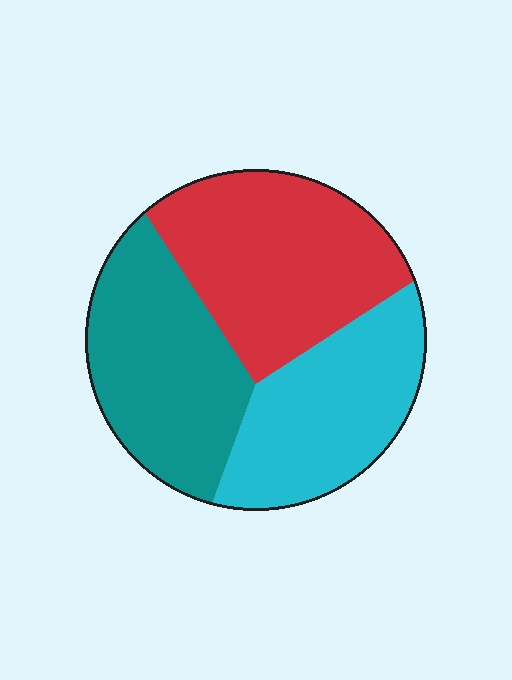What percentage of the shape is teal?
Teal covers roughly 35% of the shape.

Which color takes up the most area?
Red, at roughly 35%.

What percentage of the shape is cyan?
Cyan covers around 30% of the shape.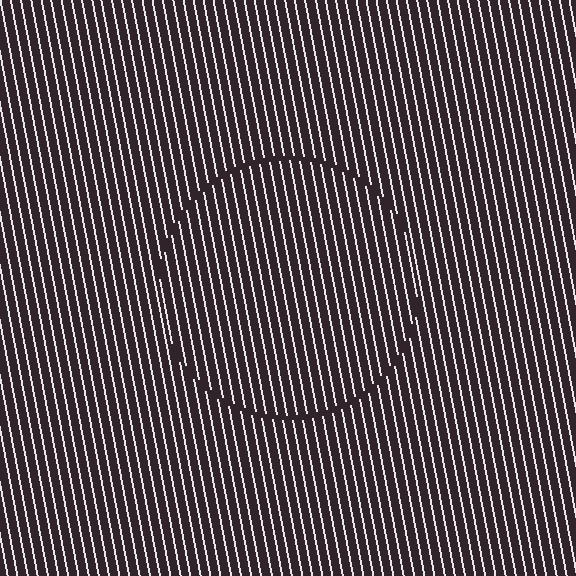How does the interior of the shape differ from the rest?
The interior of the shape contains the same grating, shifted by half a period — the contour is defined by the phase discontinuity where line-ends from the inner and outer gratings abut.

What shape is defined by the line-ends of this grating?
An illusory circle. The interior of the shape contains the same grating, shifted by half a period — the contour is defined by the phase discontinuity where line-ends from the inner and outer gratings abut.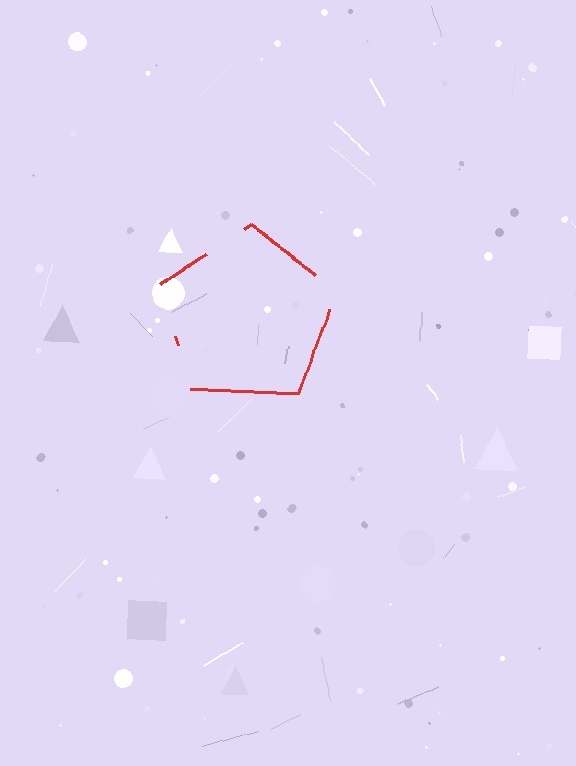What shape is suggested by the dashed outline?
The dashed outline suggests a pentagon.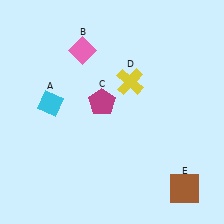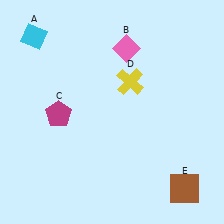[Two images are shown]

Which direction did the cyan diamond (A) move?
The cyan diamond (A) moved up.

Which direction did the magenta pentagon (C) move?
The magenta pentagon (C) moved left.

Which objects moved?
The objects that moved are: the cyan diamond (A), the pink diamond (B), the magenta pentagon (C).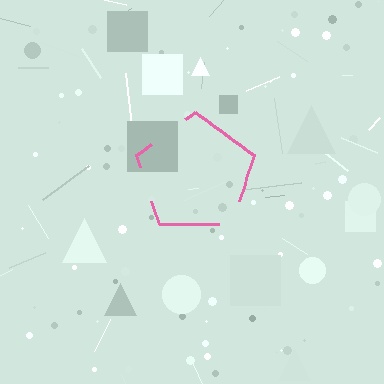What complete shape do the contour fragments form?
The contour fragments form a pentagon.